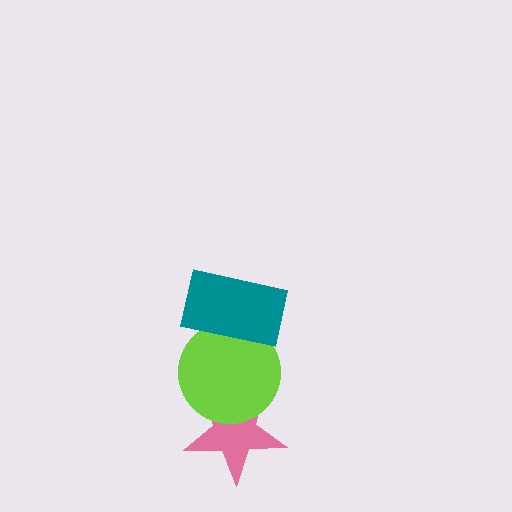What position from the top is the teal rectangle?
The teal rectangle is 1st from the top.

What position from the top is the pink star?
The pink star is 3rd from the top.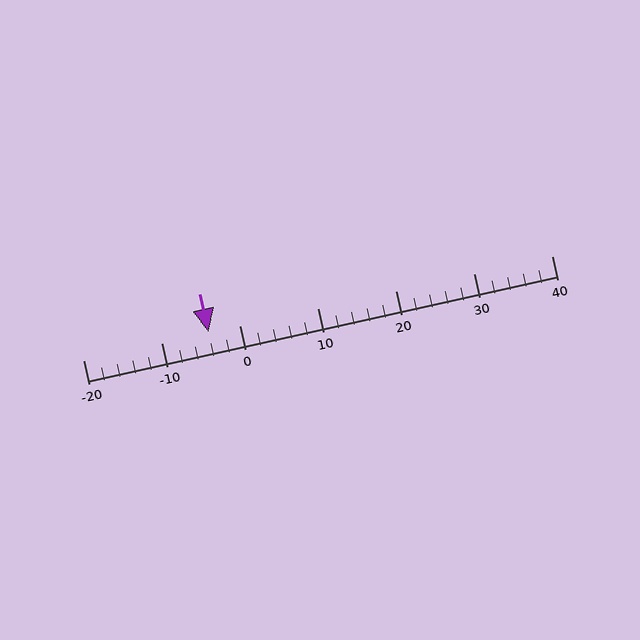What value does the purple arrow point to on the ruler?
The purple arrow points to approximately -4.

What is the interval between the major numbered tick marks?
The major tick marks are spaced 10 units apart.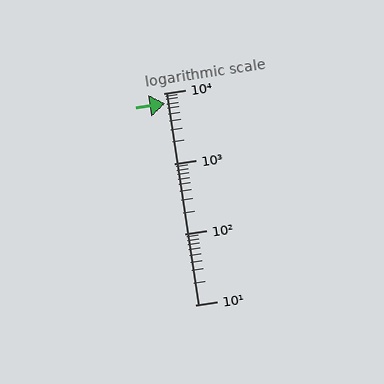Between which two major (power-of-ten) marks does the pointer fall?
The pointer is between 1000 and 10000.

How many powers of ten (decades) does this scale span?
The scale spans 3 decades, from 10 to 10000.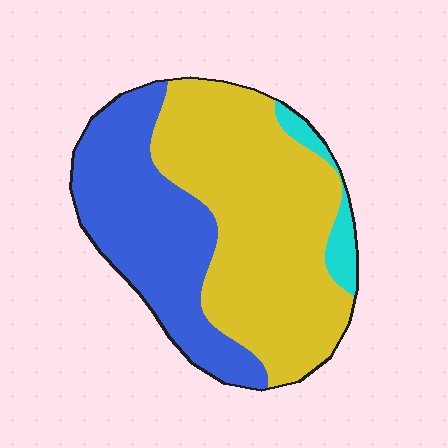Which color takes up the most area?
Yellow, at roughly 55%.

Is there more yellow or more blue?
Yellow.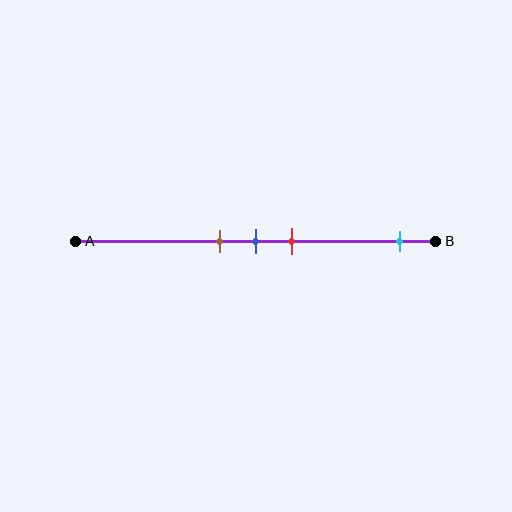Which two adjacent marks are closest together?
The brown and blue marks are the closest adjacent pair.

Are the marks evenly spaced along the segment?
No, the marks are not evenly spaced.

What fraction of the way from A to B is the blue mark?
The blue mark is approximately 50% (0.5) of the way from A to B.